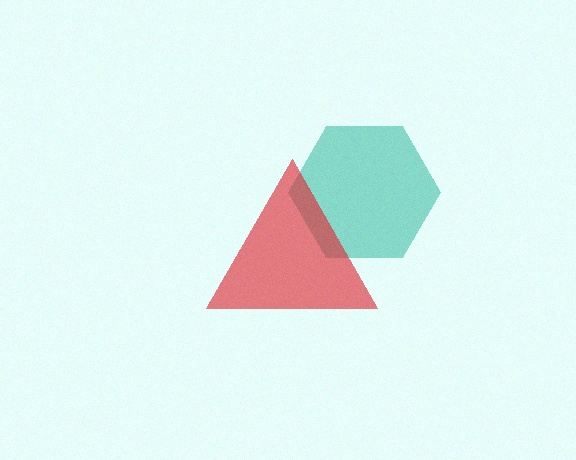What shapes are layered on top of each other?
The layered shapes are: a teal hexagon, a red triangle.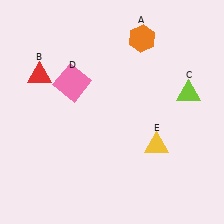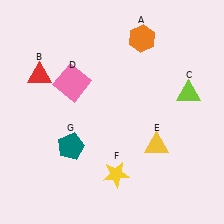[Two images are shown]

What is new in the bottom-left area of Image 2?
A teal pentagon (G) was added in the bottom-left area of Image 2.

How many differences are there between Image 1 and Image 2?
There are 2 differences between the two images.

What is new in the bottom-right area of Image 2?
A yellow star (F) was added in the bottom-right area of Image 2.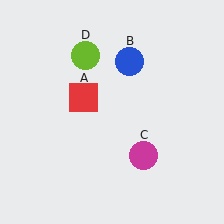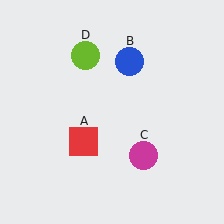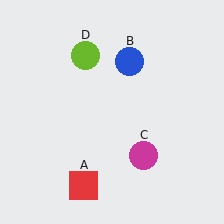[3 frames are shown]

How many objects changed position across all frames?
1 object changed position: red square (object A).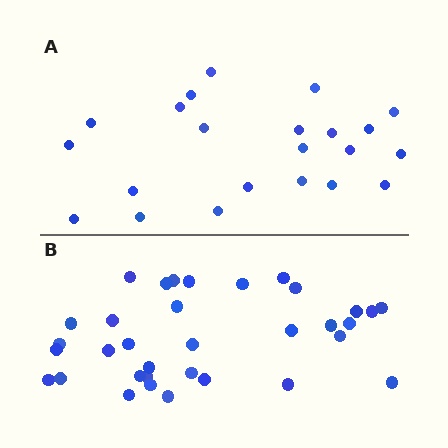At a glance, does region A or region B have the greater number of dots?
Region B (the bottom region) has more dots.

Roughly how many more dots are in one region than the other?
Region B has roughly 12 or so more dots than region A.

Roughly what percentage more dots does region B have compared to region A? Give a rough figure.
About 55% more.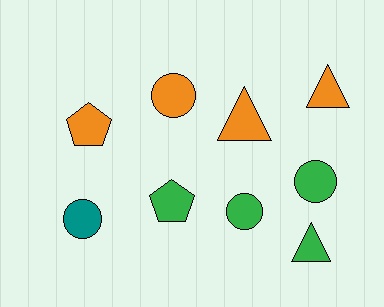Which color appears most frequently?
Green, with 4 objects.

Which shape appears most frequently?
Circle, with 4 objects.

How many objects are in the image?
There are 9 objects.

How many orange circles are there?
There is 1 orange circle.